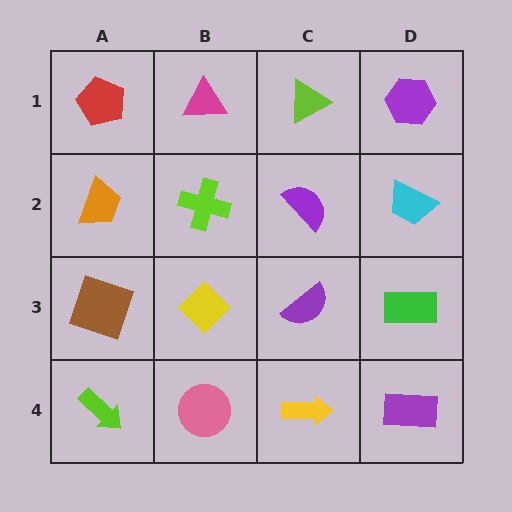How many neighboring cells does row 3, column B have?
4.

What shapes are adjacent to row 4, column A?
A brown square (row 3, column A), a pink circle (row 4, column B).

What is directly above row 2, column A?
A red pentagon.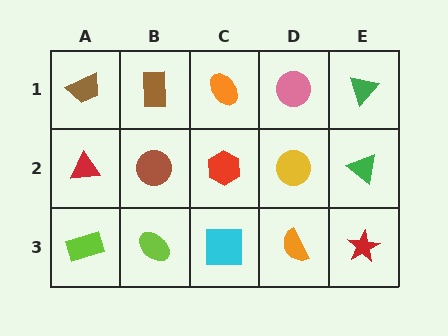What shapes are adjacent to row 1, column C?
A red hexagon (row 2, column C), a brown rectangle (row 1, column B), a pink circle (row 1, column D).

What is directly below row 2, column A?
A lime rectangle.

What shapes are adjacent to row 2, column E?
A green triangle (row 1, column E), a red star (row 3, column E), a yellow circle (row 2, column D).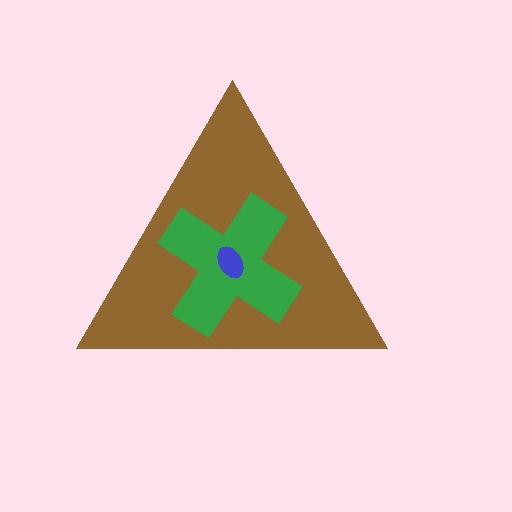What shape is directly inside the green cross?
The blue ellipse.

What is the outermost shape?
The brown triangle.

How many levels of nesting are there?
3.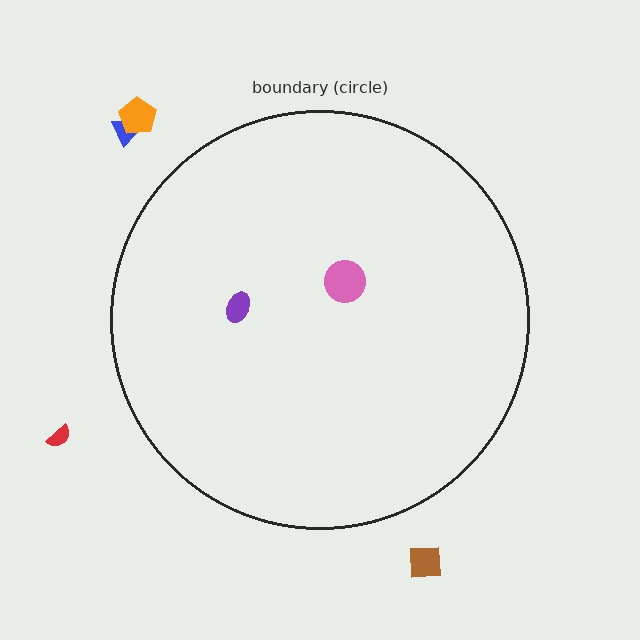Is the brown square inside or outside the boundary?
Outside.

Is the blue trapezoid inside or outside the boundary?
Outside.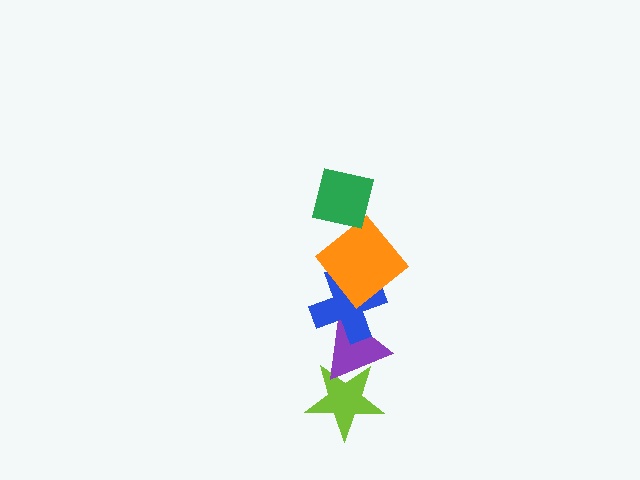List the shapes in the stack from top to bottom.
From top to bottom: the green square, the orange diamond, the blue cross, the purple triangle, the lime star.